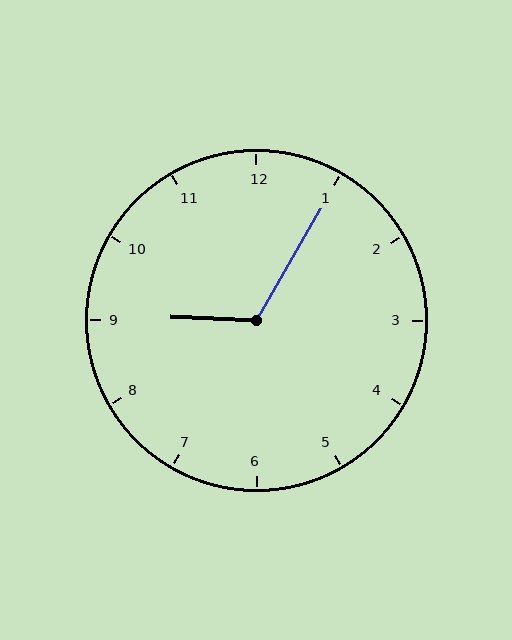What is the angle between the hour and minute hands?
Approximately 118 degrees.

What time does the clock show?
9:05.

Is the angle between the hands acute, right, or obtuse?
It is obtuse.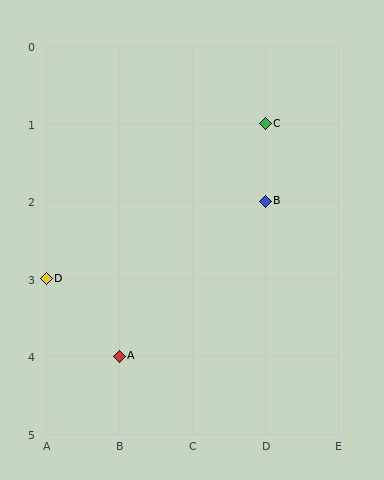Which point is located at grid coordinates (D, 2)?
Point B is at (D, 2).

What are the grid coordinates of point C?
Point C is at grid coordinates (D, 1).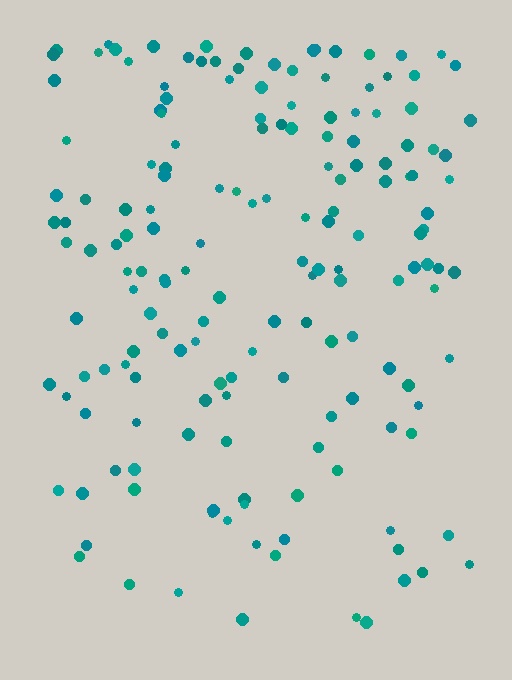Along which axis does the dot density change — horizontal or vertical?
Vertical.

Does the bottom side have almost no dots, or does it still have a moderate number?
Still a moderate number, just noticeably fewer than the top.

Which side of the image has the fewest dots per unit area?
The bottom.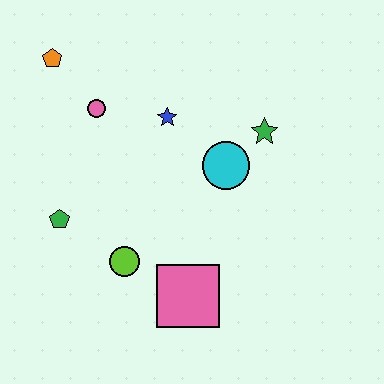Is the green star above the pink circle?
No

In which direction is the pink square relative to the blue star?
The pink square is below the blue star.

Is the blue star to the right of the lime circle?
Yes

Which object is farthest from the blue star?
The pink square is farthest from the blue star.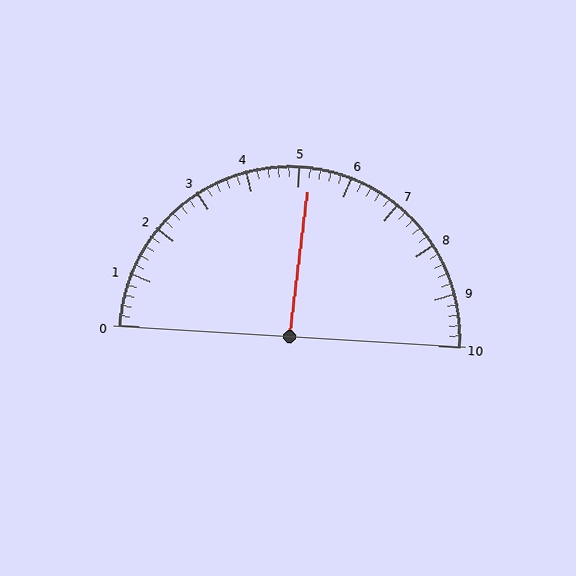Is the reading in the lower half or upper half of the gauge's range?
The reading is in the upper half of the range (0 to 10).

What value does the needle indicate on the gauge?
The needle indicates approximately 5.2.